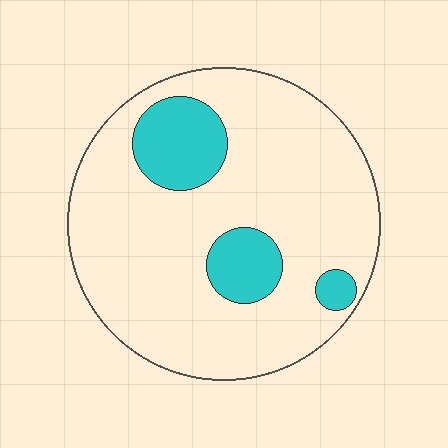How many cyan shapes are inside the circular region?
3.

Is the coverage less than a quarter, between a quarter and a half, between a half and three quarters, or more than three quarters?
Less than a quarter.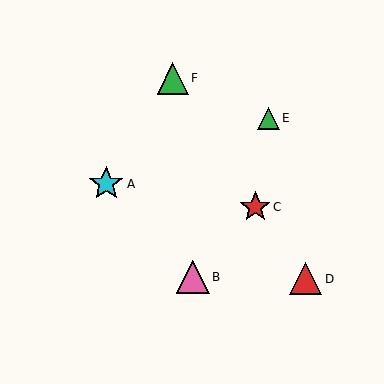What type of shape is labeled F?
Shape F is a green triangle.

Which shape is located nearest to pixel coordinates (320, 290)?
The red triangle (labeled D) at (306, 279) is nearest to that location.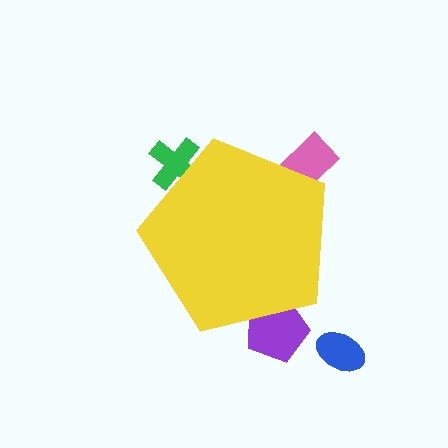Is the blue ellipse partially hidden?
No, the blue ellipse is fully visible.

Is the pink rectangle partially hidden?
Yes, the pink rectangle is partially hidden behind the yellow pentagon.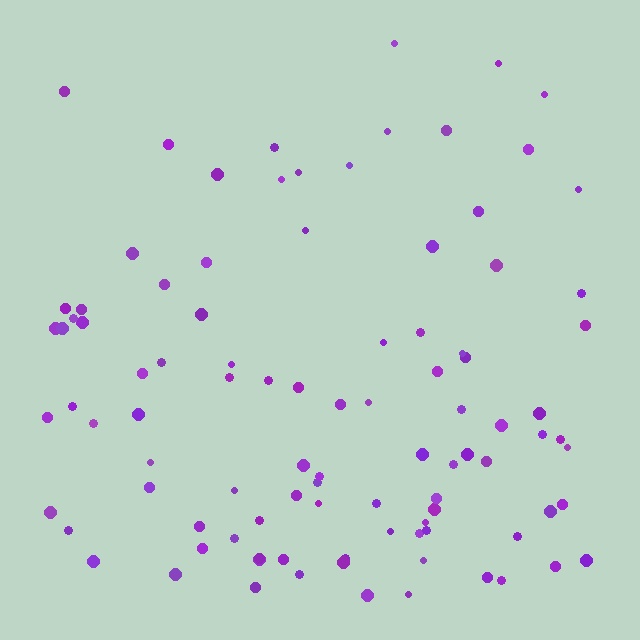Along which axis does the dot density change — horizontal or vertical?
Vertical.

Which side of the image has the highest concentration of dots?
The bottom.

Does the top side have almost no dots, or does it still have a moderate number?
Still a moderate number, just noticeably fewer than the bottom.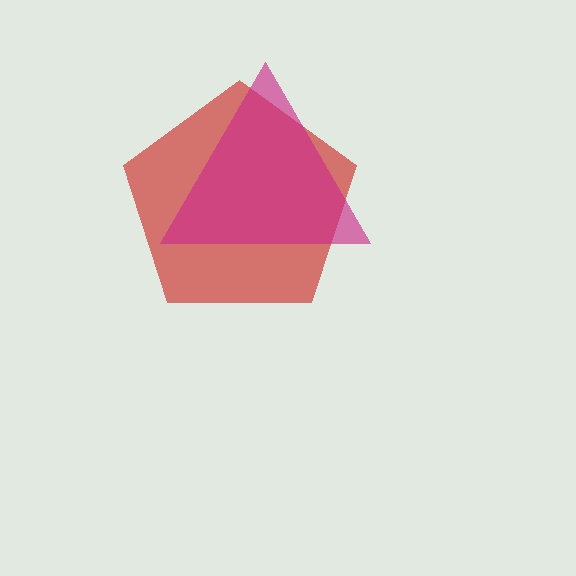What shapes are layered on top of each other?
The layered shapes are: a red pentagon, a magenta triangle.